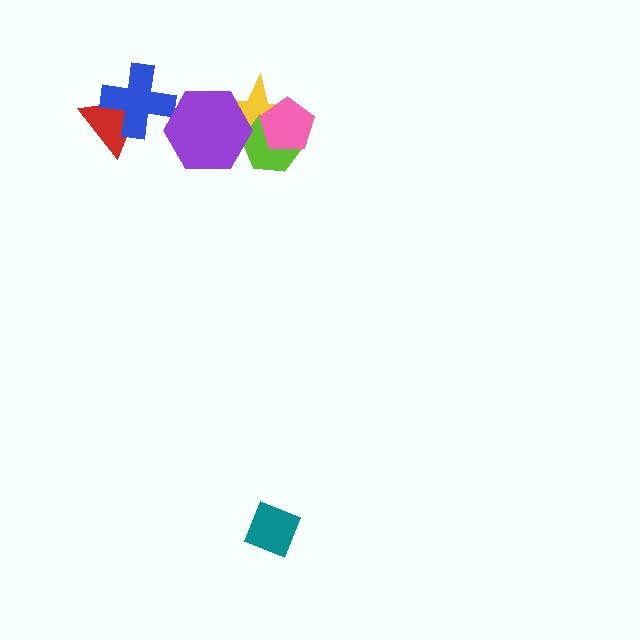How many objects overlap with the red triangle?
1 object overlaps with the red triangle.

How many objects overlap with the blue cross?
1 object overlaps with the blue cross.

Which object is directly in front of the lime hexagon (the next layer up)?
The pink pentagon is directly in front of the lime hexagon.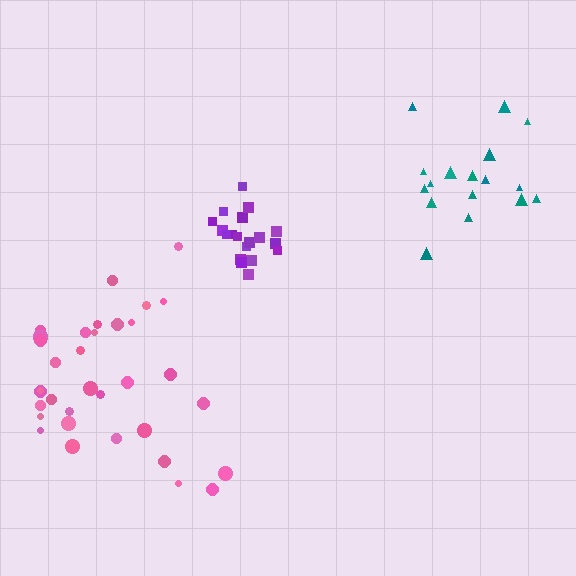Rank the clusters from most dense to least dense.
purple, pink, teal.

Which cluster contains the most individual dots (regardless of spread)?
Pink (35).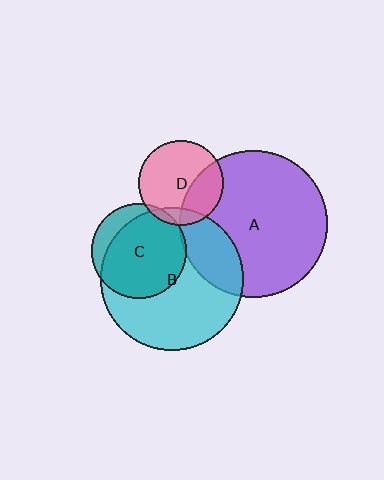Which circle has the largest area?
Circle A (purple).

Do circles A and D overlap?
Yes.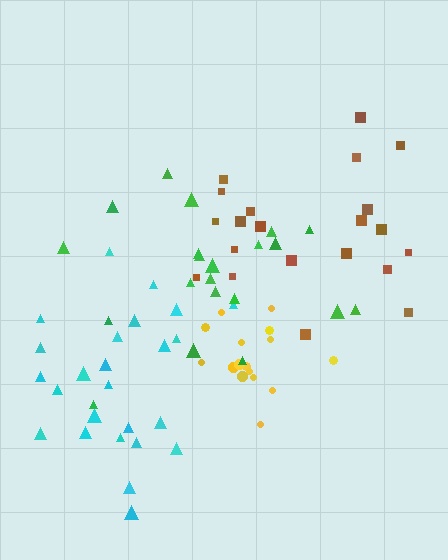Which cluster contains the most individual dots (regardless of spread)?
Cyan (25).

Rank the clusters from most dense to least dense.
yellow, cyan, green, brown.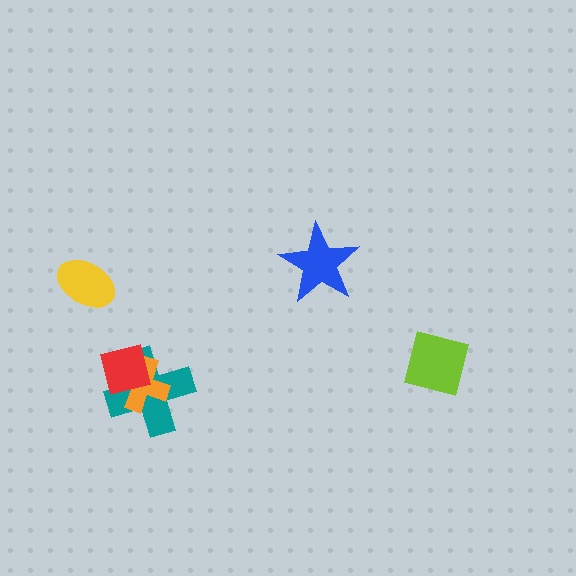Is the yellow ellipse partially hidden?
No, no other shape covers it.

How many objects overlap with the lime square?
0 objects overlap with the lime square.